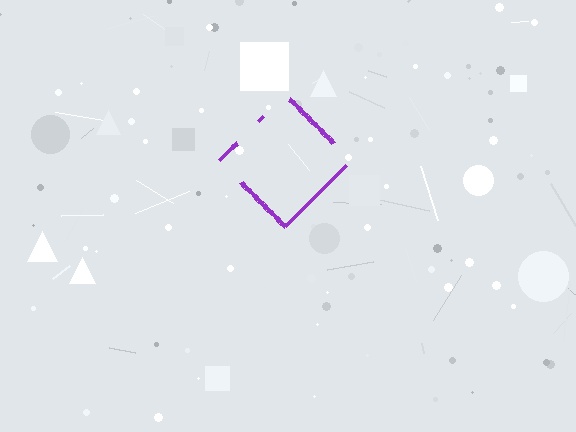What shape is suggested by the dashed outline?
The dashed outline suggests a diamond.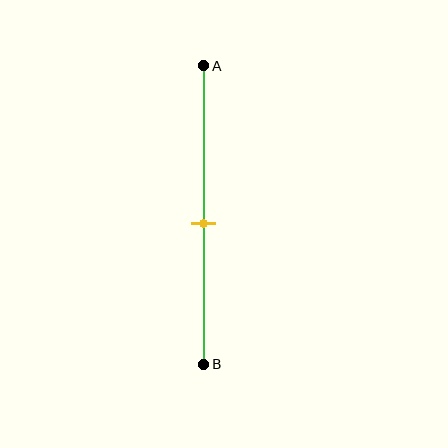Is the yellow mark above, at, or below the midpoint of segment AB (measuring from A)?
The yellow mark is approximately at the midpoint of segment AB.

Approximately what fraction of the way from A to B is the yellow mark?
The yellow mark is approximately 55% of the way from A to B.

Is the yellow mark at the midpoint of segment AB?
Yes, the mark is approximately at the midpoint.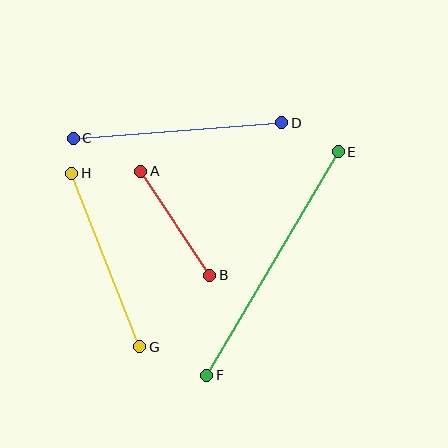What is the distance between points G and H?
The distance is approximately 186 pixels.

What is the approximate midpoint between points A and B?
The midpoint is at approximately (175, 223) pixels.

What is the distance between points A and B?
The distance is approximately 125 pixels.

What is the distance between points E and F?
The distance is approximately 259 pixels.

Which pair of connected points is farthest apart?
Points E and F are farthest apart.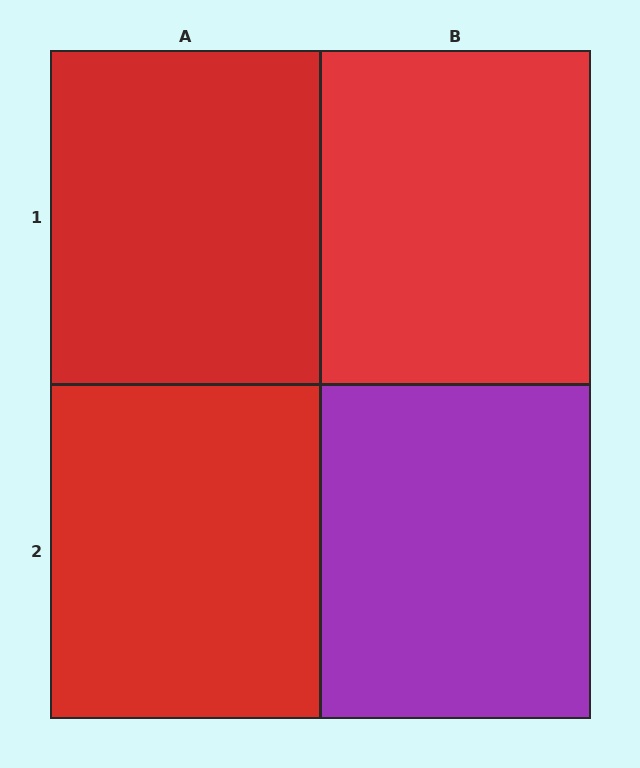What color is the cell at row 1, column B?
Red.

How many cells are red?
3 cells are red.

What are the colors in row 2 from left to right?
Red, purple.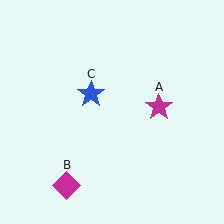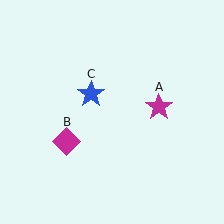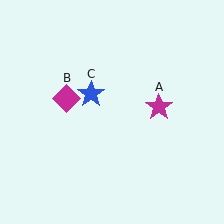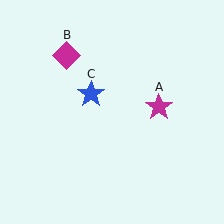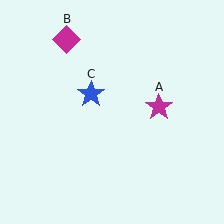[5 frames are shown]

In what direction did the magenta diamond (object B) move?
The magenta diamond (object B) moved up.